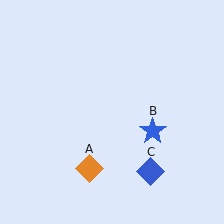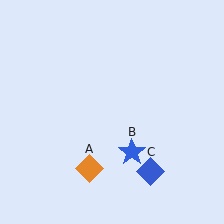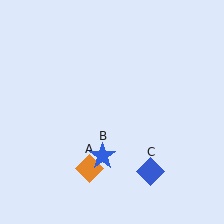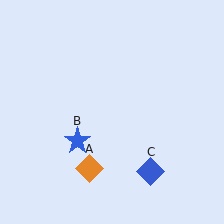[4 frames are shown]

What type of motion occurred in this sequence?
The blue star (object B) rotated clockwise around the center of the scene.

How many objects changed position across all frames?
1 object changed position: blue star (object B).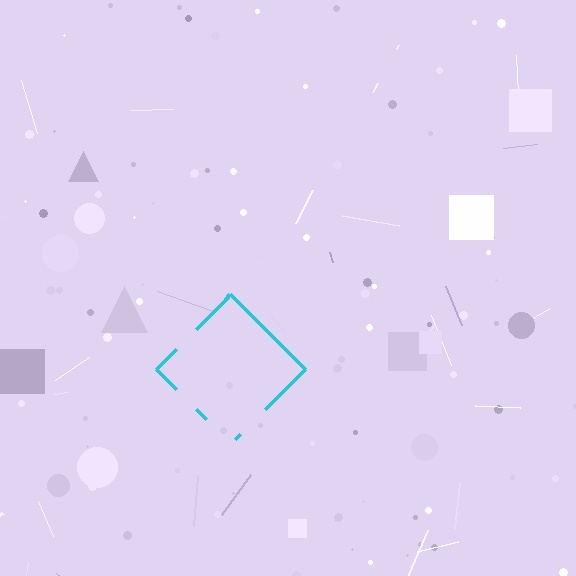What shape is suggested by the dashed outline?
The dashed outline suggests a diamond.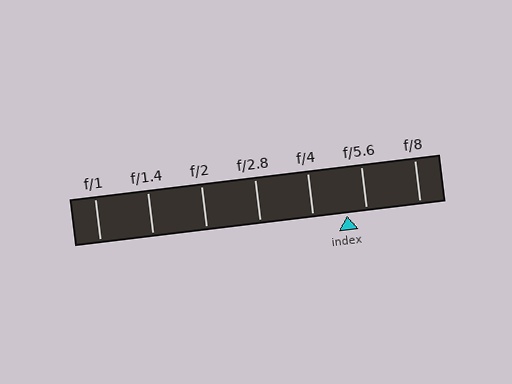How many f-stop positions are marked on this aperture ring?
There are 7 f-stop positions marked.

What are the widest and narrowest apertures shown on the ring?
The widest aperture shown is f/1 and the narrowest is f/8.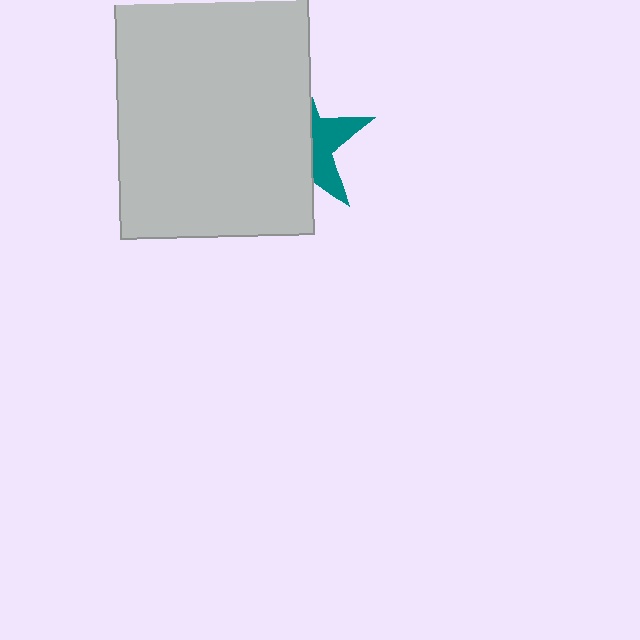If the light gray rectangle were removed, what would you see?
You would see the complete teal star.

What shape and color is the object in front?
The object in front is a light gray rectangle.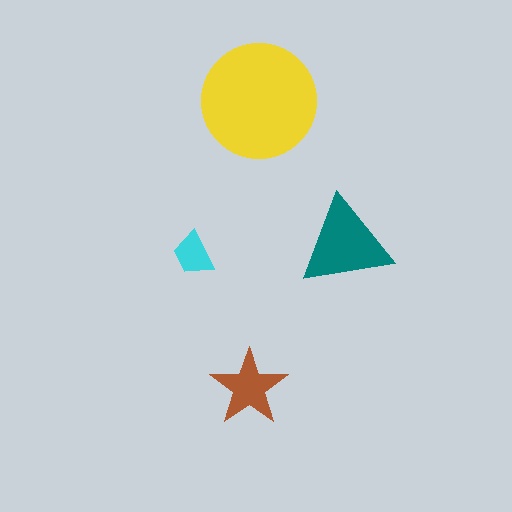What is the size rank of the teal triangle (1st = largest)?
2nd.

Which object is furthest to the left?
The cyan trapezoid is leftmost.